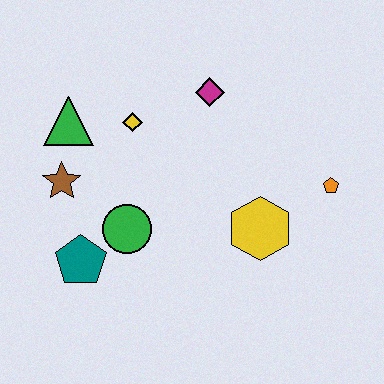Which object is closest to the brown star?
The green triangle is closest to the brown star.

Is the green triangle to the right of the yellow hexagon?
No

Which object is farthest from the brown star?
The orange pentagon is farthest from the brown star.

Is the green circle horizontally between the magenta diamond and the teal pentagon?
Yes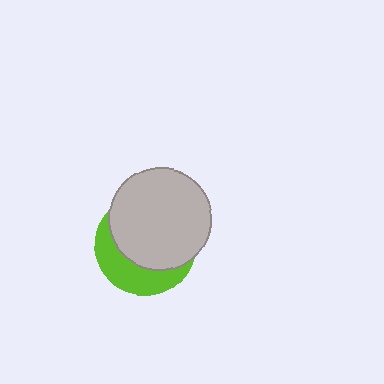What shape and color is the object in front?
The object in front is a light gray circle.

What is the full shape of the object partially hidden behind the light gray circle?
The partially hidden object is a lime circle.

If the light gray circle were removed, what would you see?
You would see the complete lime circle.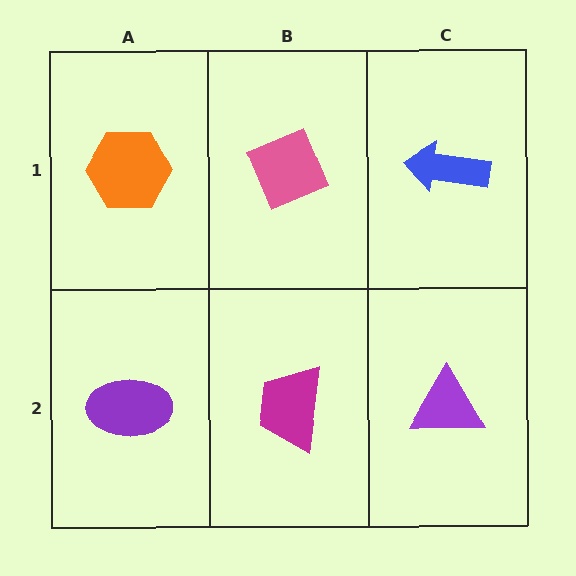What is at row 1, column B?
A pink diamond.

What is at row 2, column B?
A magenta trapezoid.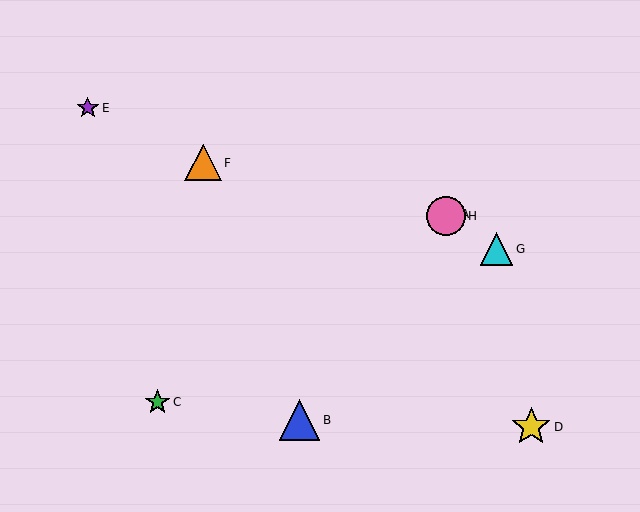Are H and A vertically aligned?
Yes, both are at x≈446.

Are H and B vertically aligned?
No, H is at x≈446 and B is at x≈299.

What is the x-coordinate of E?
Object E is at x≈88.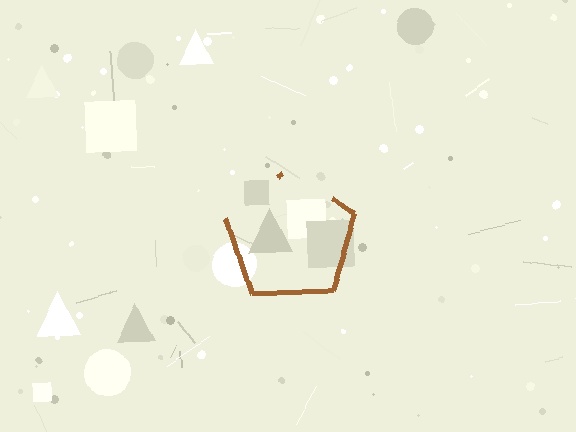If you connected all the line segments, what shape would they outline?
They would outline a pentagon.